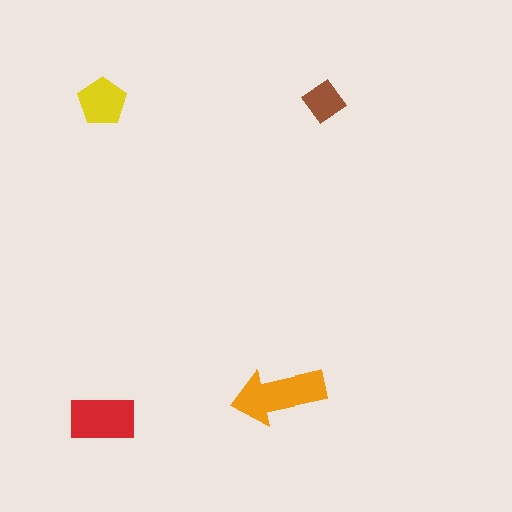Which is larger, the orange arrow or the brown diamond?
The orange arrow.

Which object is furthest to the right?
The brown diamond is rightmost.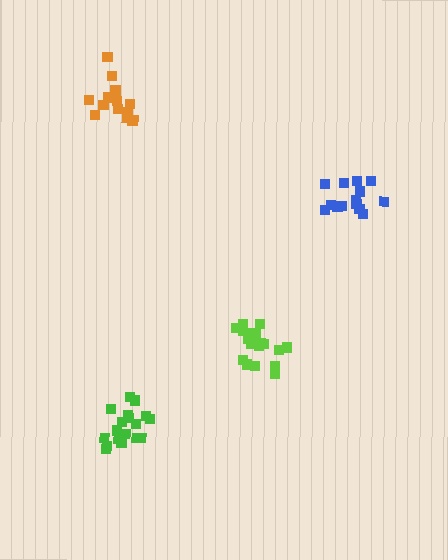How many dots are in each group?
Group 1: 19 dots, Group 2: 14 dots, Group 3: 13 dots, Group 4: 19 dots (65 total).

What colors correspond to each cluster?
The clusters are colored: lime, blue, orange, green.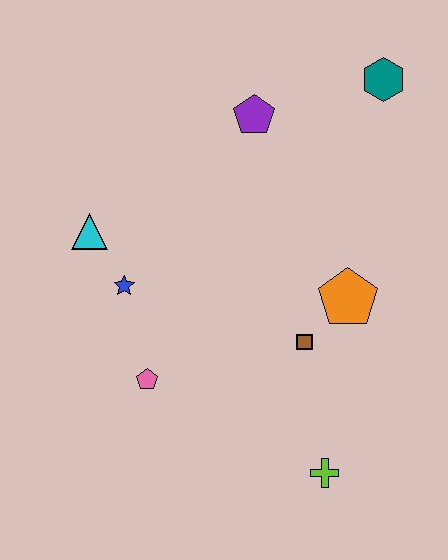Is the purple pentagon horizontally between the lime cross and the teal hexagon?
No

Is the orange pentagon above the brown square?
Yes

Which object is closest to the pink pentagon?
The blue star is closest to the pink pentagon.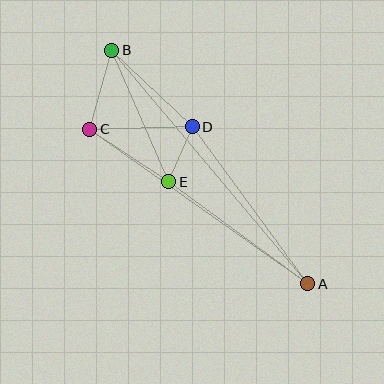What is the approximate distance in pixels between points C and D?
The distance between C and D is approximately 103 pixels.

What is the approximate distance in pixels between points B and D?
The distance between B and D is approximately 111 pixels.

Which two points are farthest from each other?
Points A and B are farthest from each other.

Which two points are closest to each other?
Points D and E are closest to each other.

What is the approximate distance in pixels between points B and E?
The distance between B and E is approximately 143 pixels.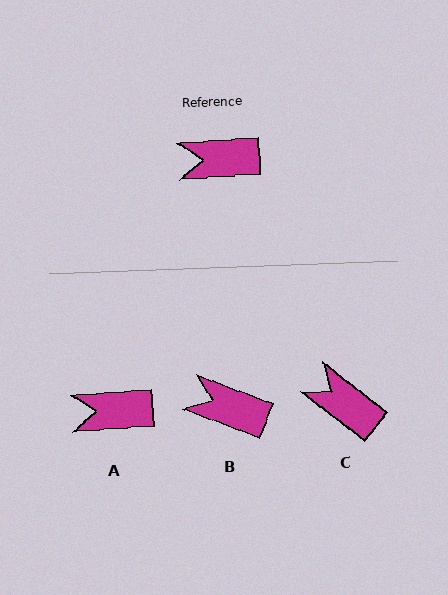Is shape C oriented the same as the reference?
No, it is off by about 42 degrees.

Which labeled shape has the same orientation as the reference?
A.